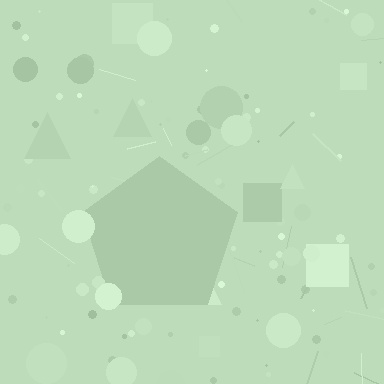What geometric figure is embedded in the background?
A pentagon is embedded in the background.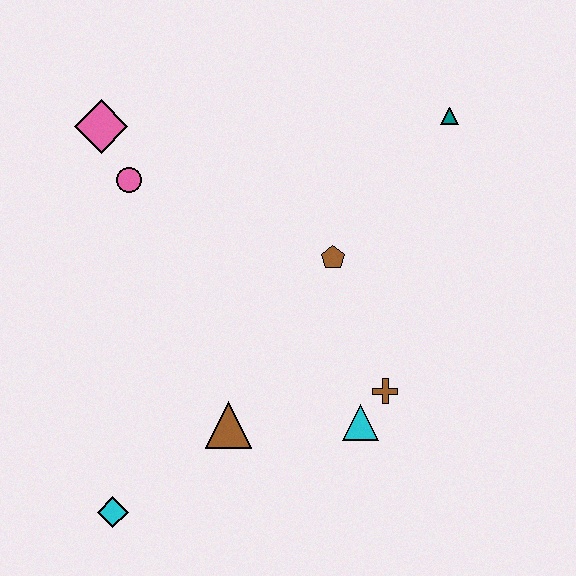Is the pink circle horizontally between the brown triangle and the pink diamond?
Yes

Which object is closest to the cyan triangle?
The brown cross is closest to the cyan triangle.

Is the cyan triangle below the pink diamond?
Yes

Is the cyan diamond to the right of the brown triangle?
No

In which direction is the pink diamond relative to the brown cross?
The pink diamond is to the left of the brown cross.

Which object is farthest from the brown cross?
The pink diamond is farthest from the brown cross.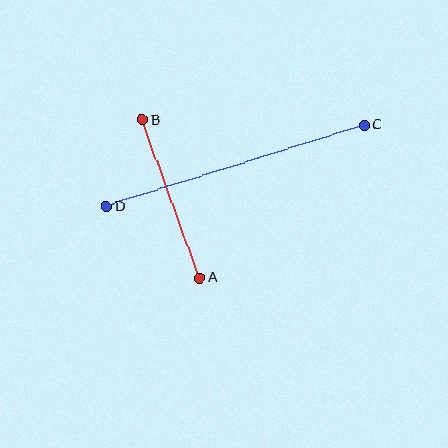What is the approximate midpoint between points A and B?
The midpoint is at approximately (171, 199) pixels.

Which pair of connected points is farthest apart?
Points C and D are farthest apart.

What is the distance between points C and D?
The distance is approximately 270 pixels.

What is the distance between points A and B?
The distance is approximately 168 pixels.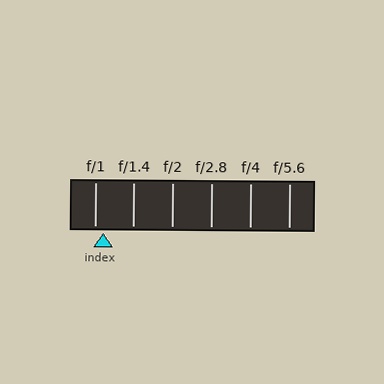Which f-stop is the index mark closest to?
The index mark is closest to f/1.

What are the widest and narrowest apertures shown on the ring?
The widest aperture shown is f/1 and the narrowest is f/5.6.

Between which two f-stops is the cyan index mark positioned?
The index mark is between f/1 and f/1.4.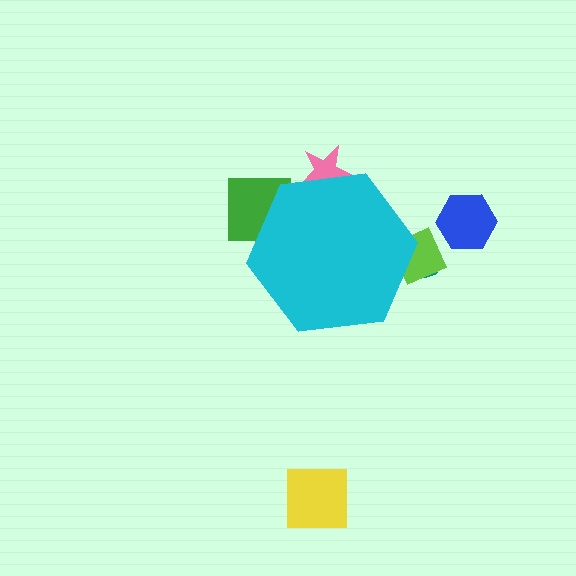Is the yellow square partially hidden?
No, the yellow square is fully visible.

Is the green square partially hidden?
Yes, the green square is partially hidden behind the cyan hexagon.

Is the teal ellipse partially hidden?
Yes, the teal ellipse is partially hidden behind the cyan hexagon.